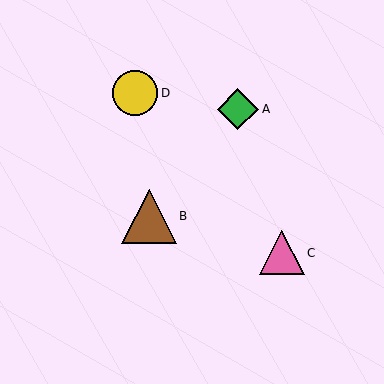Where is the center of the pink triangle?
The center of the pink triangle is at (282, 253).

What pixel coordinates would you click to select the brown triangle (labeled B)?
Click at (149, 216) to select the brown triangle B.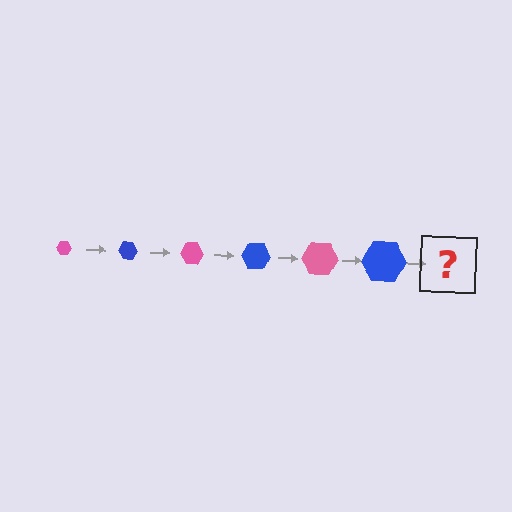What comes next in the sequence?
The next element should be a pink hexagon, larger than the previous one.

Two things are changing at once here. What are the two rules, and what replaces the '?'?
The two rules are that the hexagon grows larger each step and the color cycles through pink and blue. The '?' should be a pink hexagon, larger than the previous one.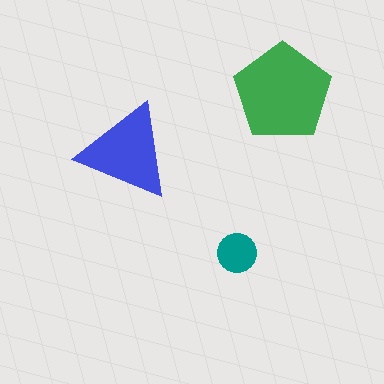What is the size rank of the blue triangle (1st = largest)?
2nd.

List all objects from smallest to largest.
The teal circle, the blue triangle, the green pentagon.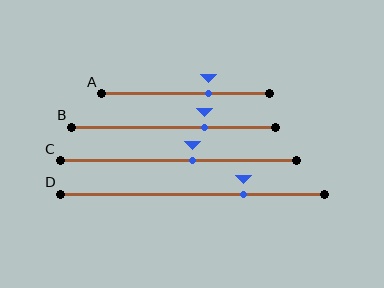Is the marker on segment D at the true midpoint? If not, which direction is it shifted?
No, the marker on segment D is shifted to the right by about 19% of the segment length.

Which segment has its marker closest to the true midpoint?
Segment C has its marker closest to the true midpoint.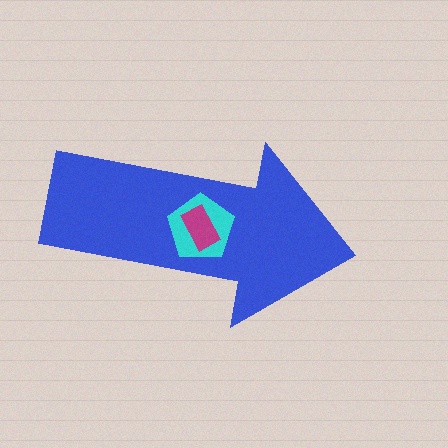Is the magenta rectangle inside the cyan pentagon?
Yes.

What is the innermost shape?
The magenta rectangle.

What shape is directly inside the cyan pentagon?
The magenta rectangle.